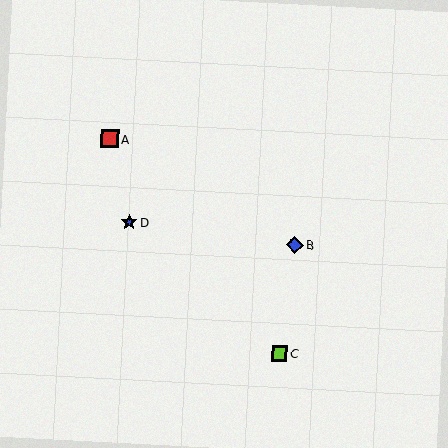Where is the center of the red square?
The center of the red square is at (110, 139).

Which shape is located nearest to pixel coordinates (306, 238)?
The blue diamond (labeled B) at (295, 245) is nearest to that location.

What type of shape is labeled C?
Shape C is a lime square.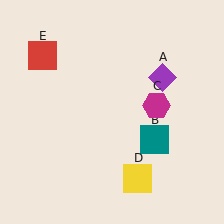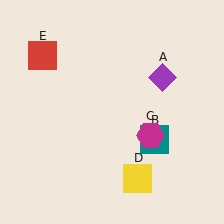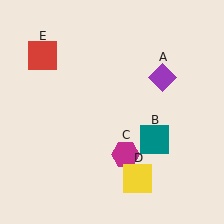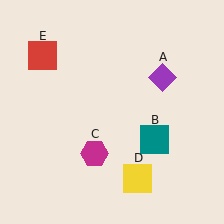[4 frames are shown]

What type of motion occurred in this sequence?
The magenta hexagon (object C) rotated clockwise around the center of the scene.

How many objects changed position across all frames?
1 object changed position: magenta hexagon (object C).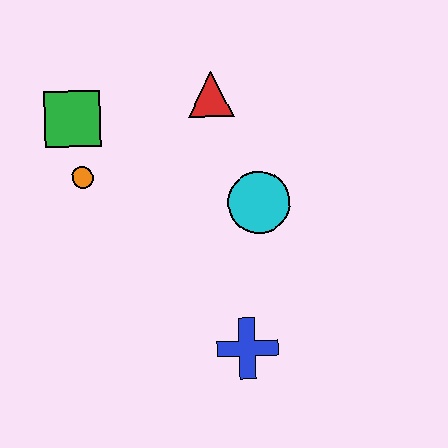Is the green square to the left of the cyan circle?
Yes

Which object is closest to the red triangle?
The cyan circle is closest to the red triangle.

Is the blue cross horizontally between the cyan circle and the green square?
Yes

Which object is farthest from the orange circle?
The blue cross is farthest from the orange circle.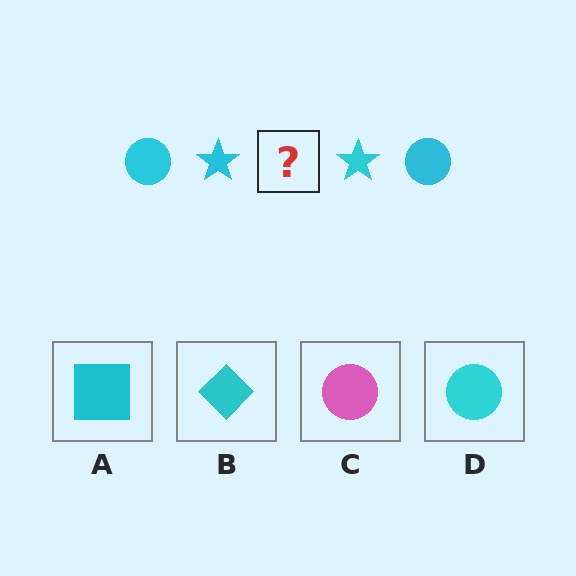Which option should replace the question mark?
Option D.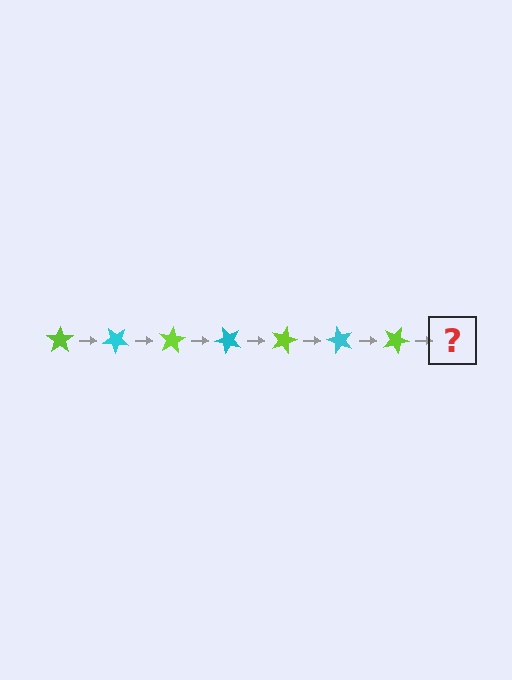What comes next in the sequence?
The next element should be a cyan star, rotated 280 degrees from the start.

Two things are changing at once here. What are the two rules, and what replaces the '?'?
The two rules are that it rotates 40 degrees each step and the color cycles through lime and cyan. The '?' should be a cyan star, rotated 280 degrees from the start.